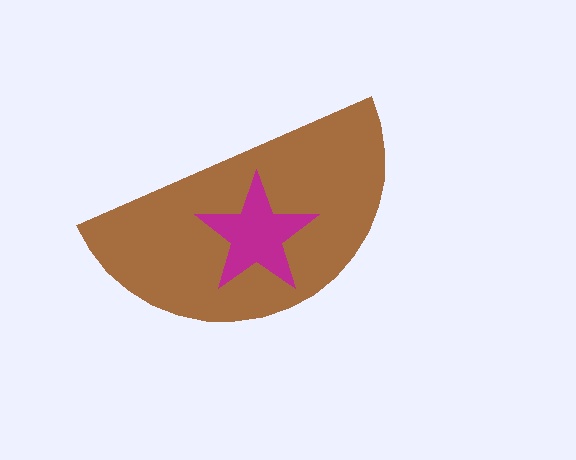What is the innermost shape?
The magenta star.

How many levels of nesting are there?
2.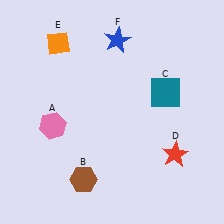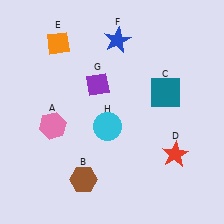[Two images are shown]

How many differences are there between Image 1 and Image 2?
There are 2 differences between the two images.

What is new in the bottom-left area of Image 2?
A cyan circle (H) was added in the bottom-left area of Image 2.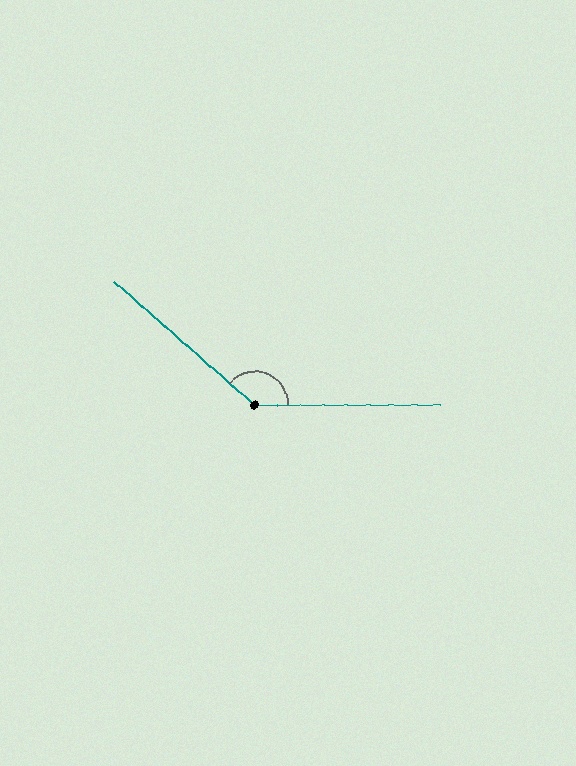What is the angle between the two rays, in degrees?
Approximately 139 degrees.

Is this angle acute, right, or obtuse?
It is obtuse.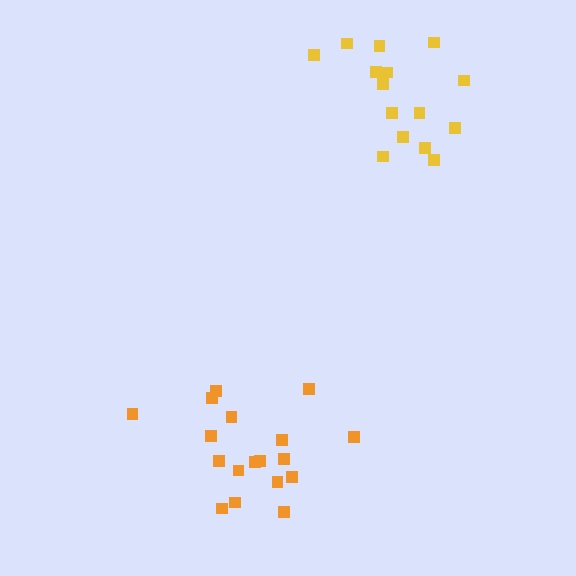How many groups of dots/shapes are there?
There are 2 groups.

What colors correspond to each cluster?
The clusters are colored: yellow, orange.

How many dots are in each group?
Group 1: 15 dots, Group 2: 18 dots (33 total).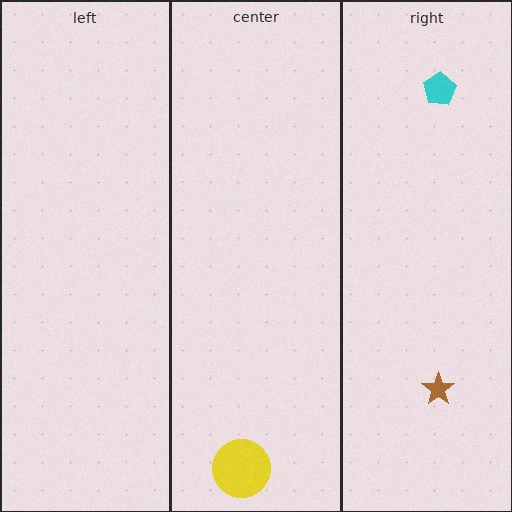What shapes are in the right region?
The cyan pentagon, the brown star.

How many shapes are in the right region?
2.